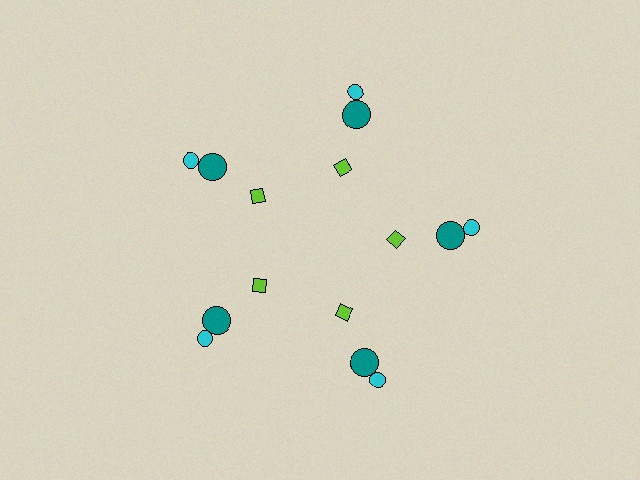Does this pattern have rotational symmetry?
Yes, this pattern has 5-fold rotational symmetry. It looks the same after rotating 72 degrees around the center.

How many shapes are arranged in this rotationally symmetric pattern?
There are 15 shapes, arranged in 5 groups of 3.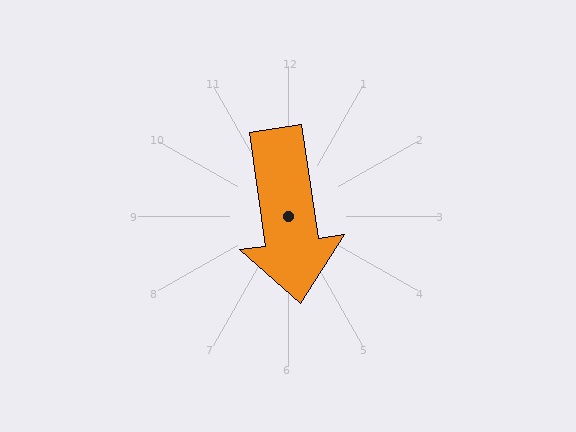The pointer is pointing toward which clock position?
Roughly 6 o'clock.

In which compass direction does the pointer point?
South.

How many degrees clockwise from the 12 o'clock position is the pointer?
Approximately 172 degrees.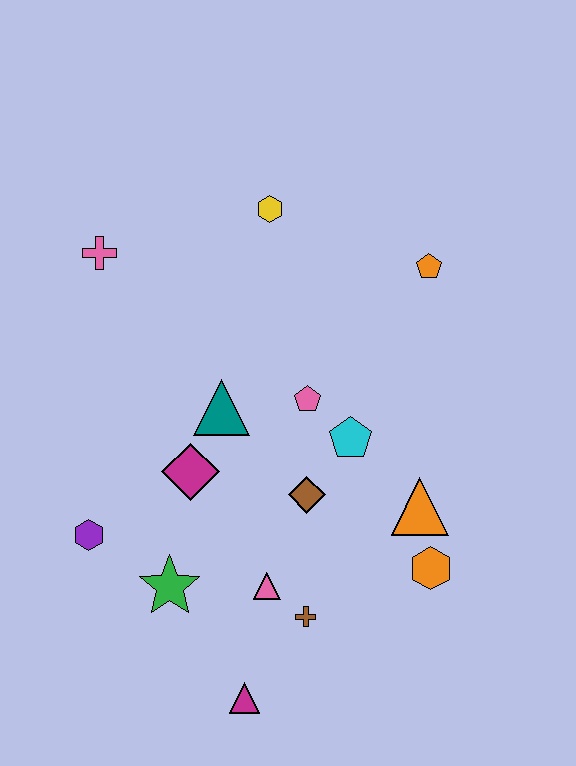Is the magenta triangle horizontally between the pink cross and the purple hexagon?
No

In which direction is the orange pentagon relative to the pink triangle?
The orange pentagon is above the pink triangle.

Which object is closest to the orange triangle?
The orange hexagon is closest to the orange triangle.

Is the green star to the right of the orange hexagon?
No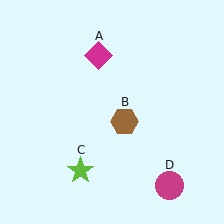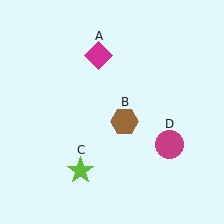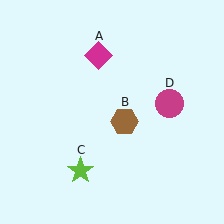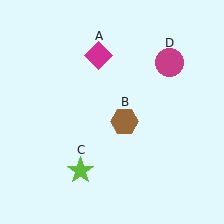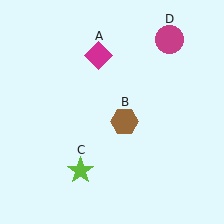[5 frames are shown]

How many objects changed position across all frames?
1 object changed position: magenta circle (object D).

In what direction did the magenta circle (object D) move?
The magenta circle (object D) moved up.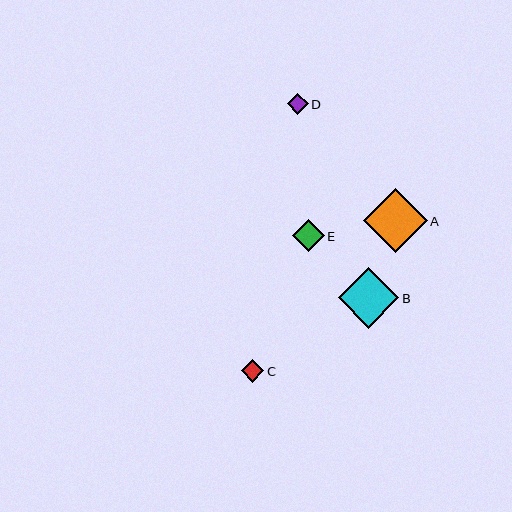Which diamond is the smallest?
Diamond D is the smallest with a size of approximately 21 pixels.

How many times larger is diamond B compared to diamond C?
Diamond B is approximately 2.7 times the size of diamond C.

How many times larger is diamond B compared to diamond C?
Diamond B is approximately 2.7 times the size of diamond C.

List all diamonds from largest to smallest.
From largest to smallest: A, B, E, C, D.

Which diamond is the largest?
Diamond A is the largest with a size of approximately 64 pixels.